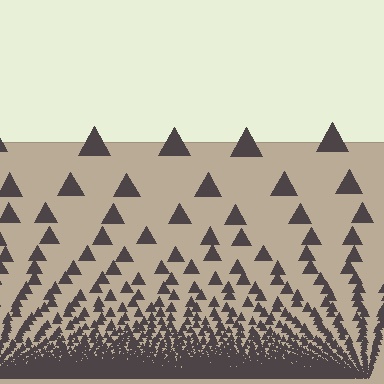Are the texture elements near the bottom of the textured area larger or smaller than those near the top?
Smaller. The gradient is inverted — elements near the bottom are smaller and denser.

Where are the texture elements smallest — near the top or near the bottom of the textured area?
Near the bottom.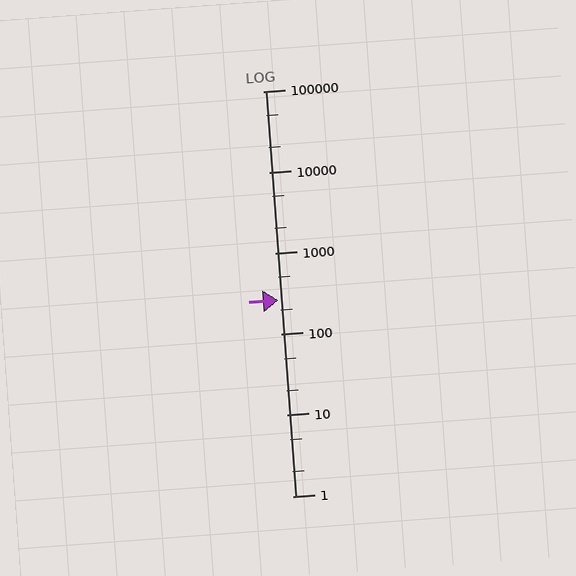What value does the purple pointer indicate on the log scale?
The pointer indicates approximately 260.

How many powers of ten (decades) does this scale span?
The scale spans 5 decades, from 1 to 100000.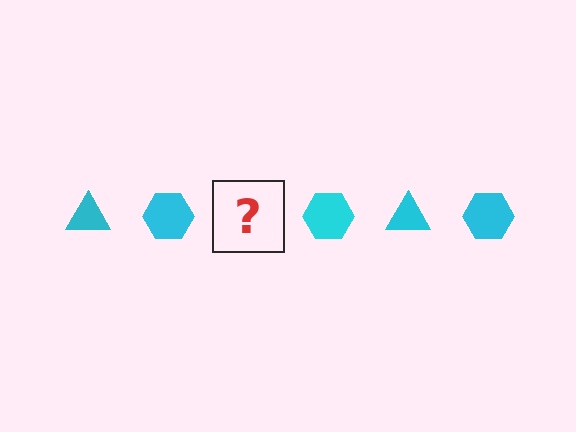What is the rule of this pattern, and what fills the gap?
The rule is that the pattern cycles through triangle, hexagon shapes in cyan. The gap should be filled with a cyan triangle.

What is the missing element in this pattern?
The missing element is a cyan triangle.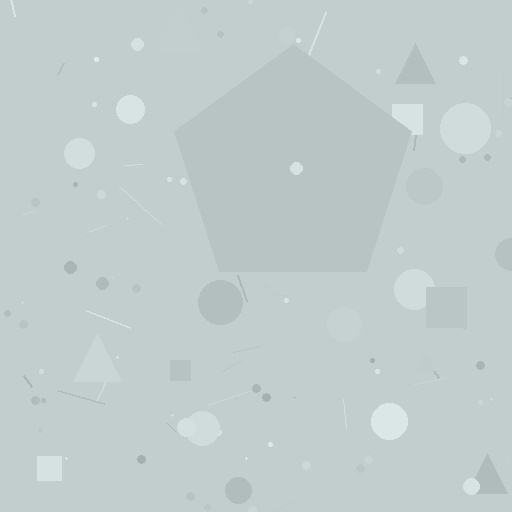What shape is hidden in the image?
A pentagon is hidden in the image.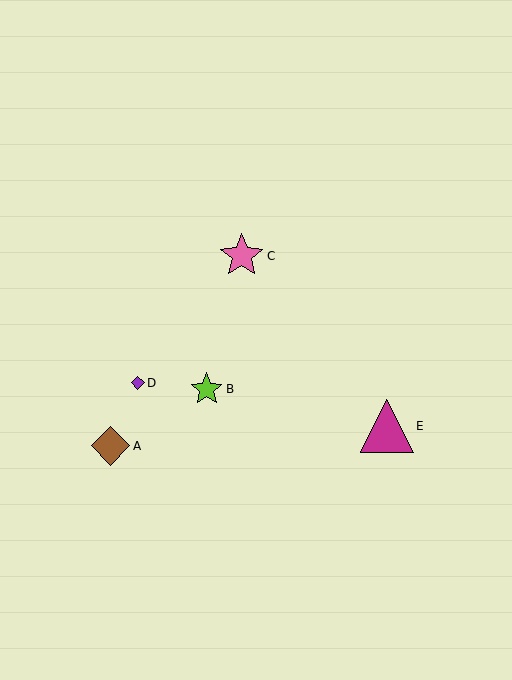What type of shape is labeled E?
Shape E is a magenta triangle.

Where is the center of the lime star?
The center of the lime star is at (207, 389).